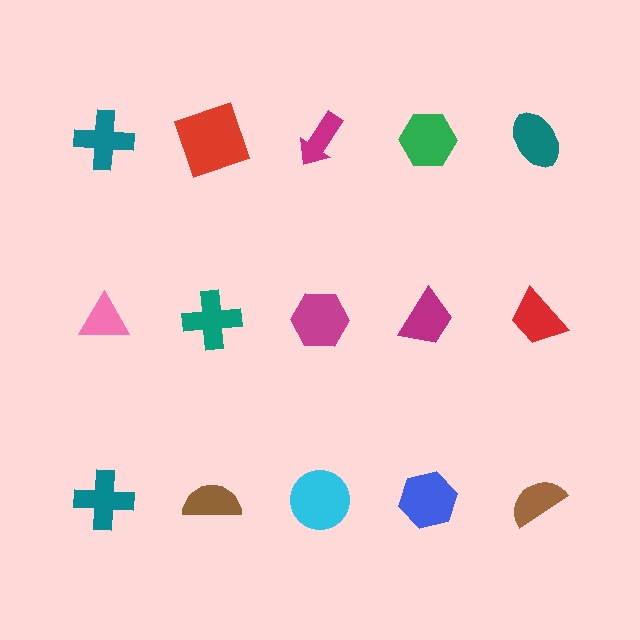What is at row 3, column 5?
A brown semicircle.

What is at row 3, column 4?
A blue hexagon.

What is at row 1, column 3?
A magenta arrow.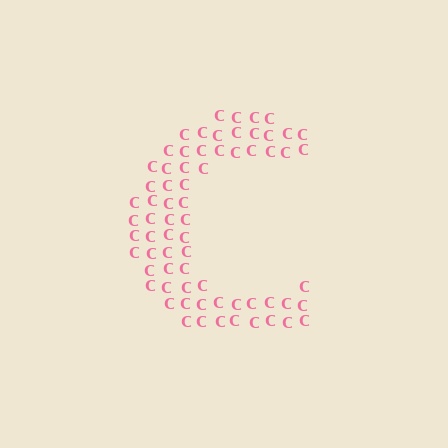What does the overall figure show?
The overall figure shows the letter C.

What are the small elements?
The small elements are letter C's.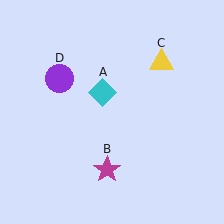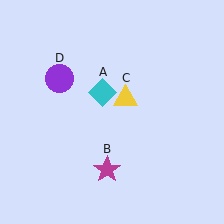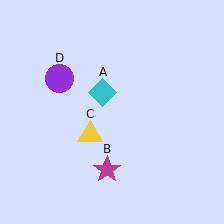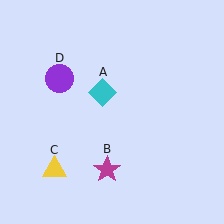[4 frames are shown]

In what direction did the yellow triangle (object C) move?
The yellow triangle (object C) moved down and to the left.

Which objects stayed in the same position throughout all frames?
Cyan diamond (object A) and magenta star (object B) and purple circle (object D) remained stationary.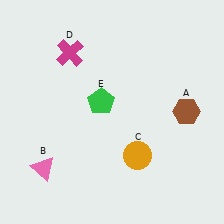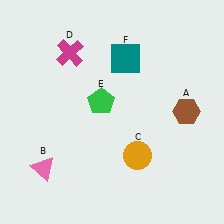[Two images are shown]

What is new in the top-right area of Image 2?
A teal square (F) was added in the top-right area of Image 2.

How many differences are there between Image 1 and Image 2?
There is 1 difference between the two images.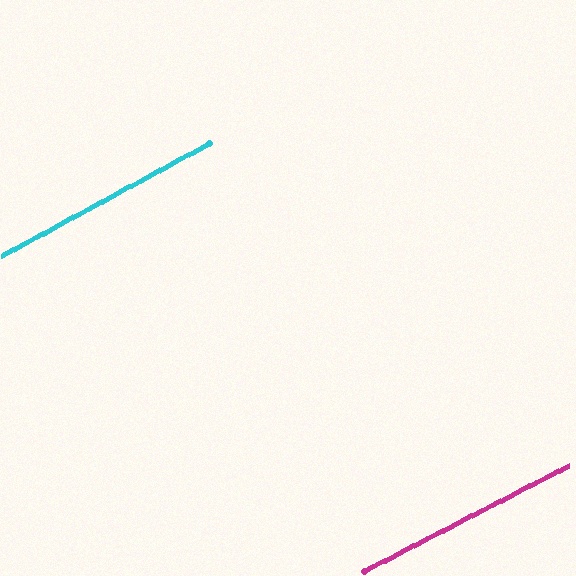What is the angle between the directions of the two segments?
Approximately 1 degree.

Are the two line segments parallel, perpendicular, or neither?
Parallel — their directions differ by only 1.1°.